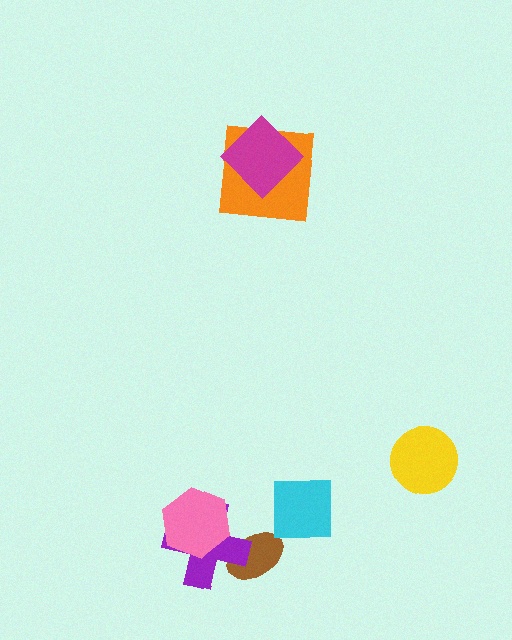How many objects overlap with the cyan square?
0 objects overlap with the cyan square.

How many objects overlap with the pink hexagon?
1 object overlaps with the pink hexagon.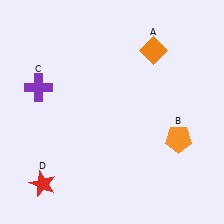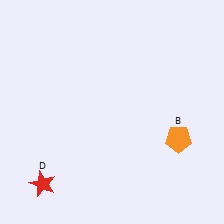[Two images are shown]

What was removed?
The purple cross (C), the orange diamond (A) were removed in Image 2.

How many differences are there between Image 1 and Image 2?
There are 2 differences between the two images.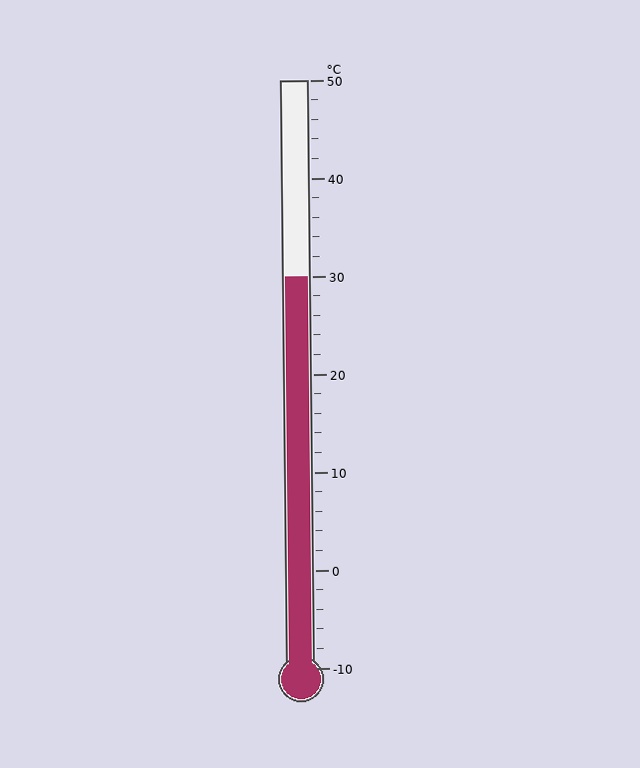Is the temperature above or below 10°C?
The temperature is above 10°C.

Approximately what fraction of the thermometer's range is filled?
The thermometer is filled to approximately 65% of its range.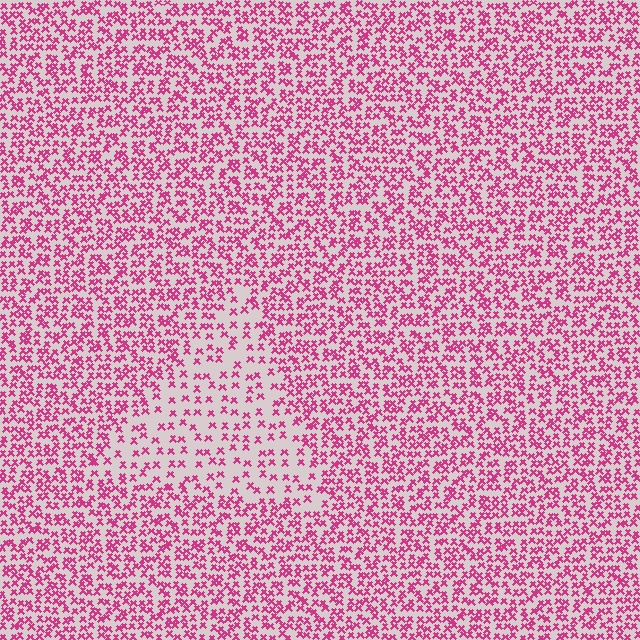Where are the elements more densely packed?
The elements are more densely packed outside the triangle boundary.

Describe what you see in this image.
The image contains small magenta elements arranged at two different densities. A triangle-shaped region is visible where the elements are less densely packed than the surrounding area.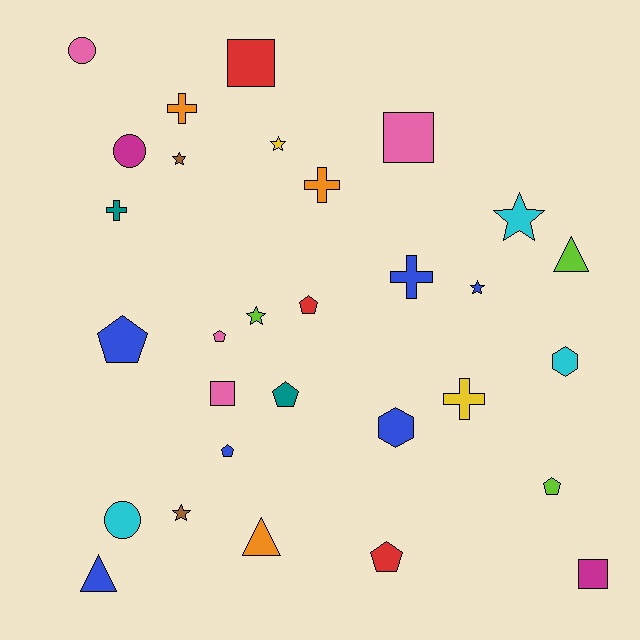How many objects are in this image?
There are 30 objects.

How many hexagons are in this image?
There are 2 hexagons.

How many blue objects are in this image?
There are 6 blue objects.